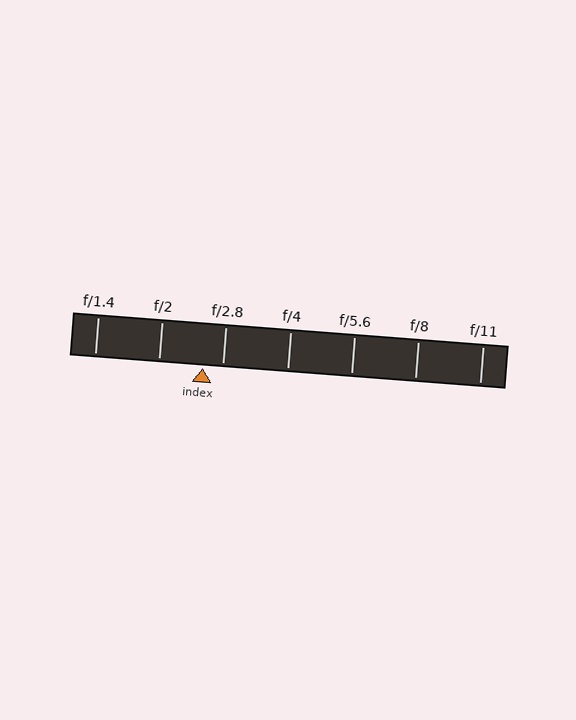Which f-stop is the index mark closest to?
The index mark is closest to f/2.8.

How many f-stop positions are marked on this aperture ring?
There are 7 f-stop positions marked.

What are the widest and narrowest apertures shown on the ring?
The widest aperture shown is f/1.4 and the narrowest is f/11.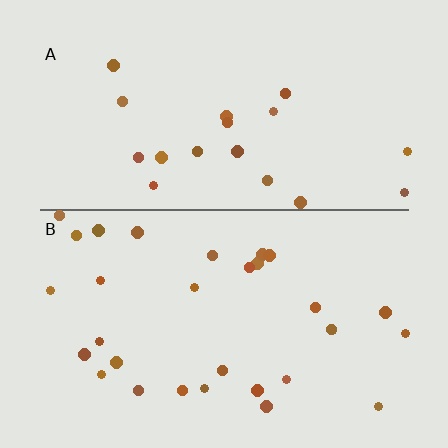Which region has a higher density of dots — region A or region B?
B (the bottom).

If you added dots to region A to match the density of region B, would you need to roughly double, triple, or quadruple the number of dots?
Approximately double.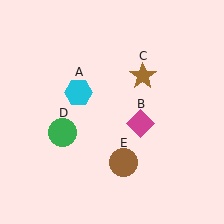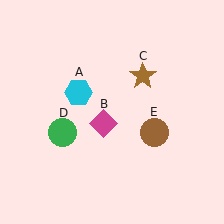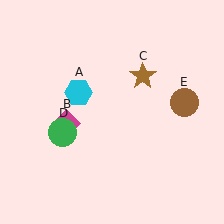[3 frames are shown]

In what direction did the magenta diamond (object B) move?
The magenta diamond (object B) moved left.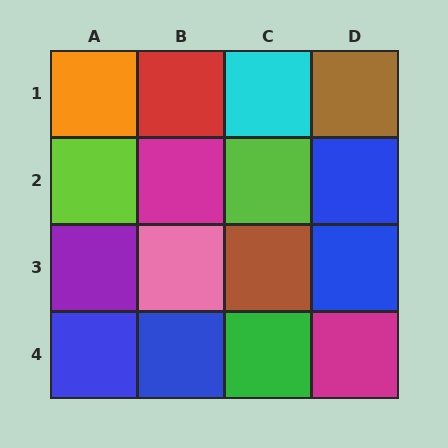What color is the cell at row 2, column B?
Magenta.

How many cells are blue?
4 cells are blue.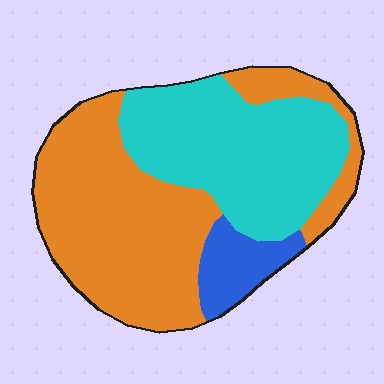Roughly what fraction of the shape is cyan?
Cyan covers around 40% of the shape.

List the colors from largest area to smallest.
From largest to smallest: orange, cyan, blue.